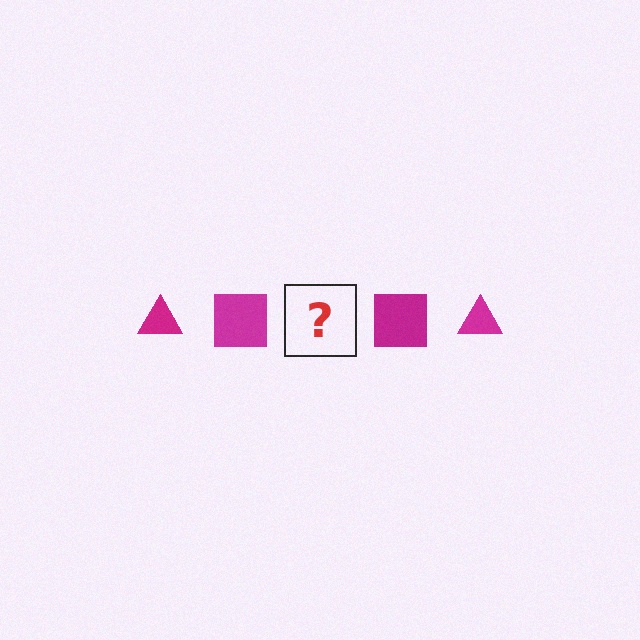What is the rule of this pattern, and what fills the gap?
The rule is that the pattern cycles through triangle, square shapes in magenta. The gap should be filled with a magenta triangle.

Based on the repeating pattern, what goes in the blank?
The blank should be a magenta triangle.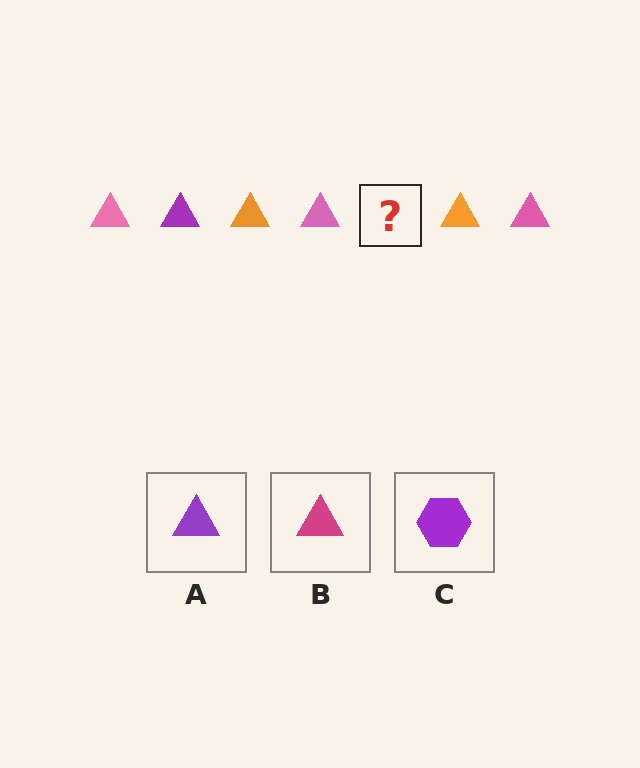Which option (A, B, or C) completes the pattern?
A.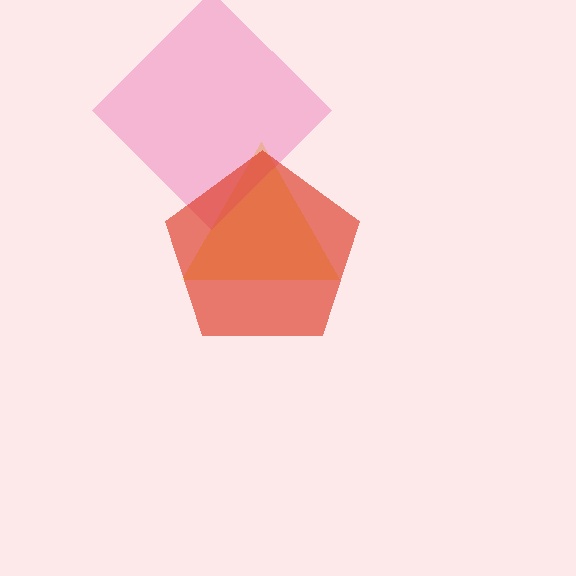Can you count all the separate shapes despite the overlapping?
Yes, there are 3 separate shapes.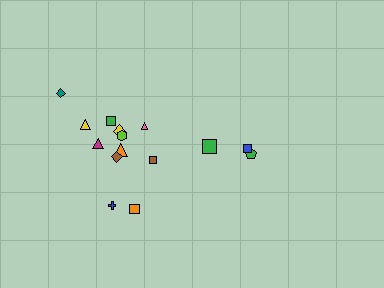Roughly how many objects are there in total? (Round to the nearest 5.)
Roughly 15 objects in total.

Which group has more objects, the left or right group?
The left group.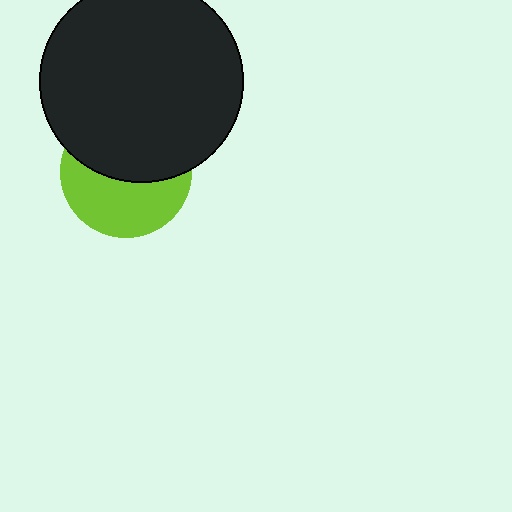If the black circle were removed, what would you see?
You would see the complete lime circle.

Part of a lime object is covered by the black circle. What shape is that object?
It is a circle.